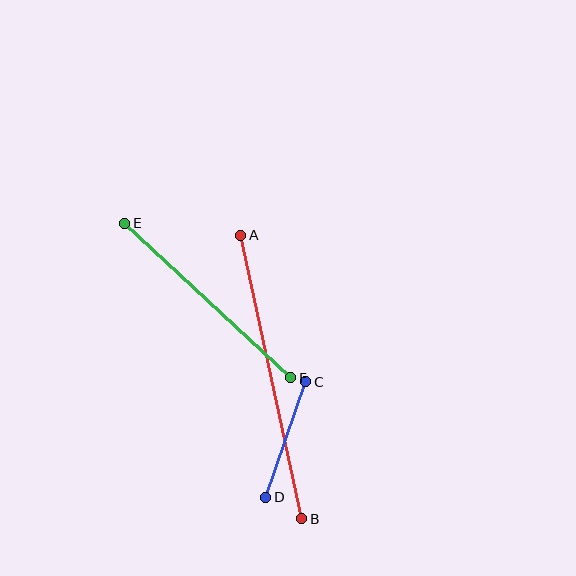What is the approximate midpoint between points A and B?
The midpoint is at approximately (271, 377) pixels.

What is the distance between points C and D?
The distance is approximately 122 pixels.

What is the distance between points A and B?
The distance is approximately 290 pixels.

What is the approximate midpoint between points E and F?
The midpoint is at approximately (208, 300) pixels.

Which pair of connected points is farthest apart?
Points A and B are farthest apart.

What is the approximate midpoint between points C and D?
The midpoint is at approximately (286, 440) pixels.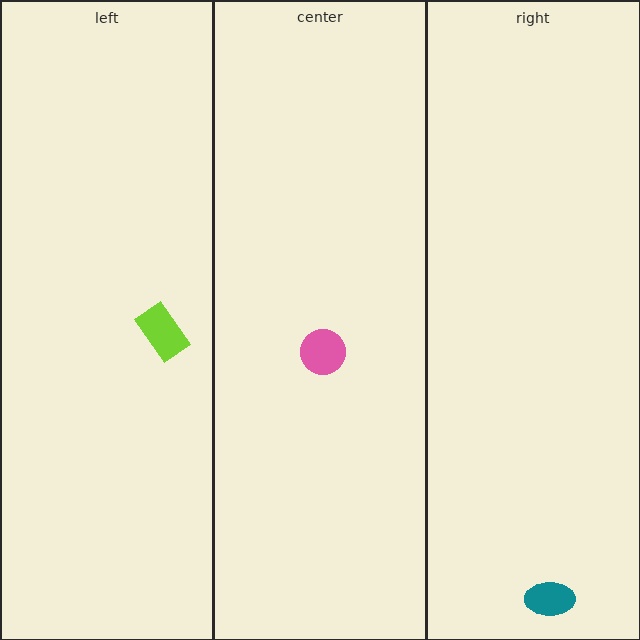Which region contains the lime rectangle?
The left region.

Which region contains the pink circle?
The center region.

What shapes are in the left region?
The lime rectangle.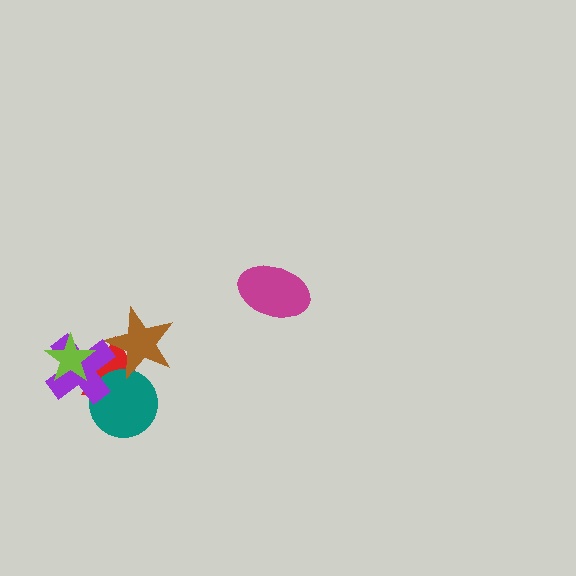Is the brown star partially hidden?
Yes, it is partially covered by another shape.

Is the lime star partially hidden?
No, no other shape covers it.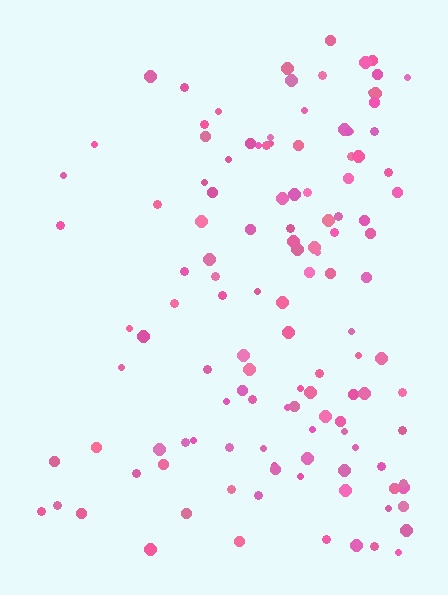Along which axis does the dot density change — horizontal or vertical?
Horizontal.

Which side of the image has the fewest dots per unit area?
The left.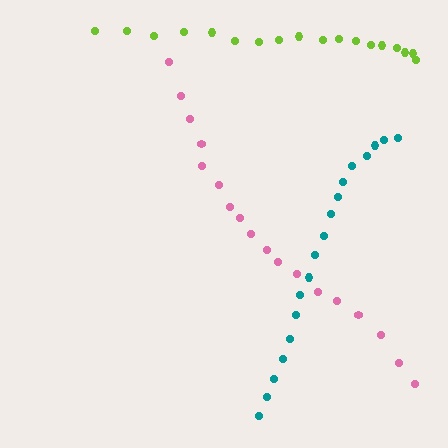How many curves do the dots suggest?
There are 3 distinct paths.